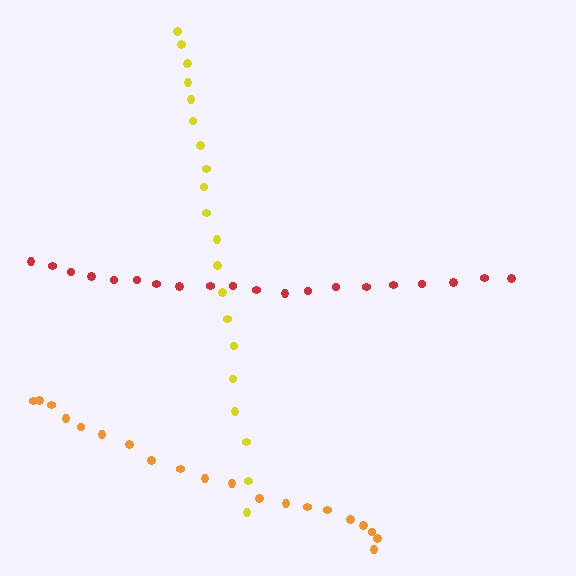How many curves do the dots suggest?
There are 3 distinct paths.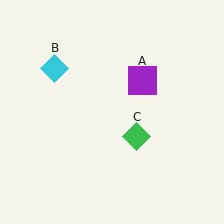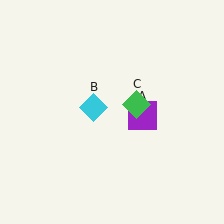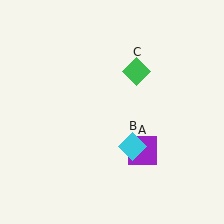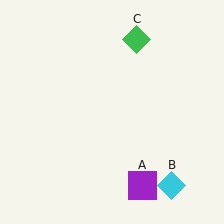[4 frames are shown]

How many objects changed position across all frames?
3 objects changed position: purple square (object A), cyan diamond (object B), green diamond (object C).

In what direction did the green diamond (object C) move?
The green diamond (object C) moved up.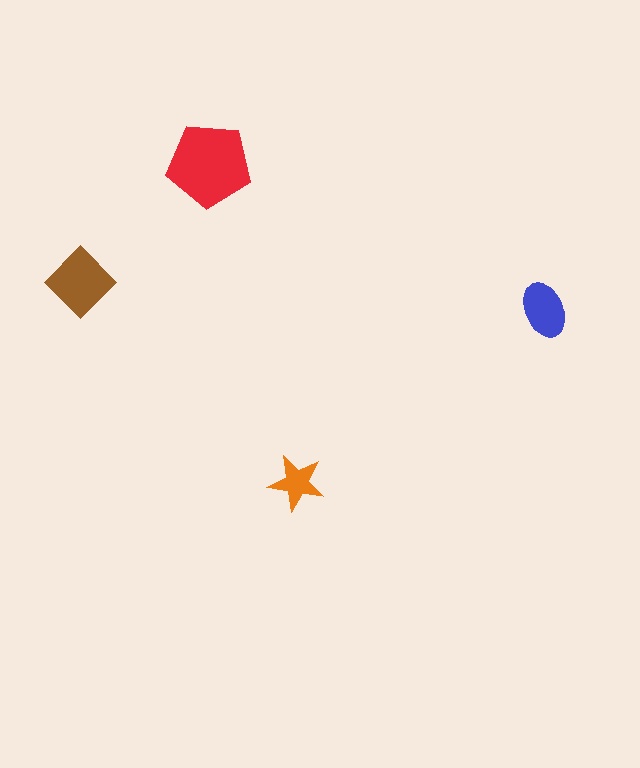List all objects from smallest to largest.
The orange star, the blue ellipse, the brown diamond, the red pentagon.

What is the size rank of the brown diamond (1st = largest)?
2nd.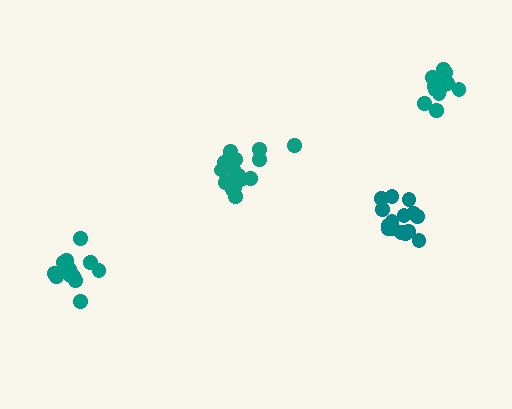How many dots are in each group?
Group 1: 15 dots, Group 2: 13 dots, Group 3: 17 dots, Group 4: 14 dots (59 total).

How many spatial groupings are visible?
There are 4 spatial groupings.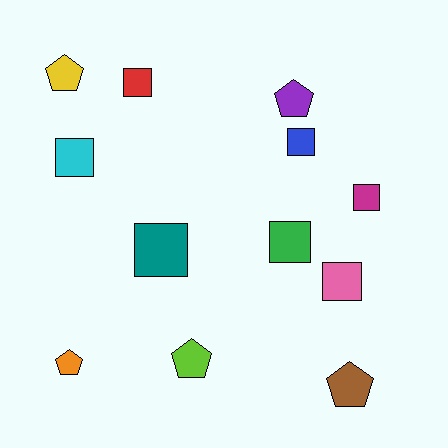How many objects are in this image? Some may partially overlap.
There are 12 objects.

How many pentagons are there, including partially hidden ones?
There are 5 pentagons.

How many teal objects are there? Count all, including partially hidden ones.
There is 1 teal object.